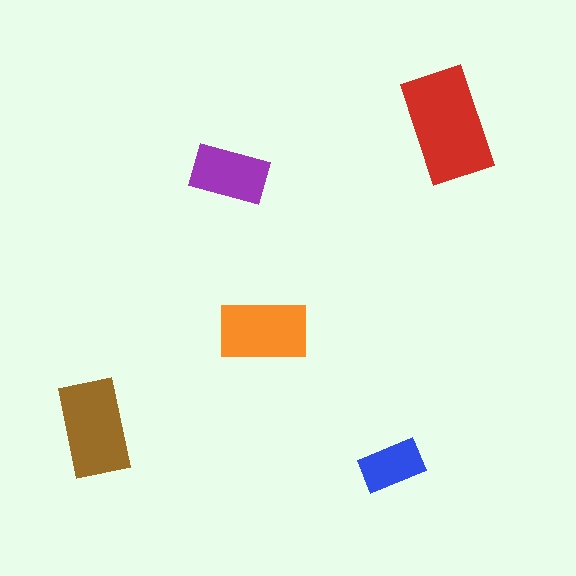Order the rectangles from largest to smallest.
the red one, the brown one, the orange one, the purple one, the blue one.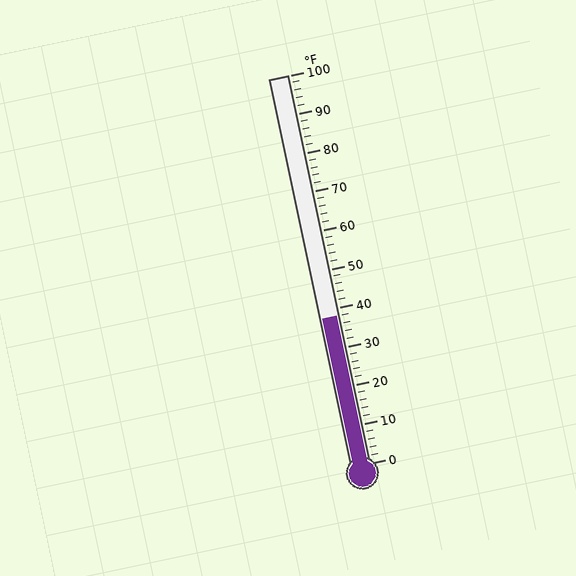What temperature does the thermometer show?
The thermometer shows approximately 38°F.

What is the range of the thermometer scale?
The thermometer scale ranges from 0°F to 100°F.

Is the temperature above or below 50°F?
The temperature is below 50°F.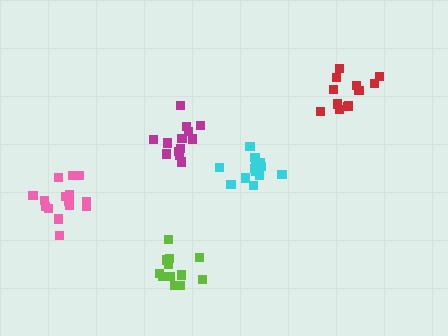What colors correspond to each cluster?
The clusters are colored: magenta, cyan, lime, red, pink.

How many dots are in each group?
Group 1: 13 dots, Group 2: 14 dots, Group 3: 13 dots, Group 4: 12 dots, Group 5: 15 dots (67 total).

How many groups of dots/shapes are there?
There are 5 groups.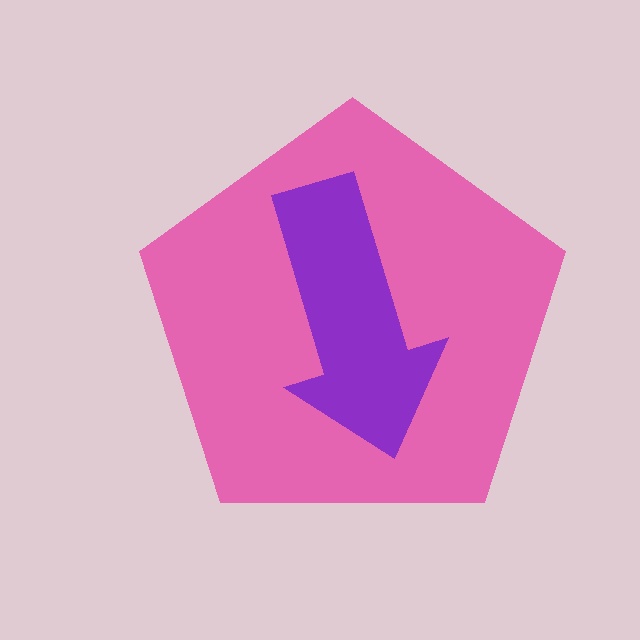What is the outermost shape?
The pink pentagon.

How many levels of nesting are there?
2.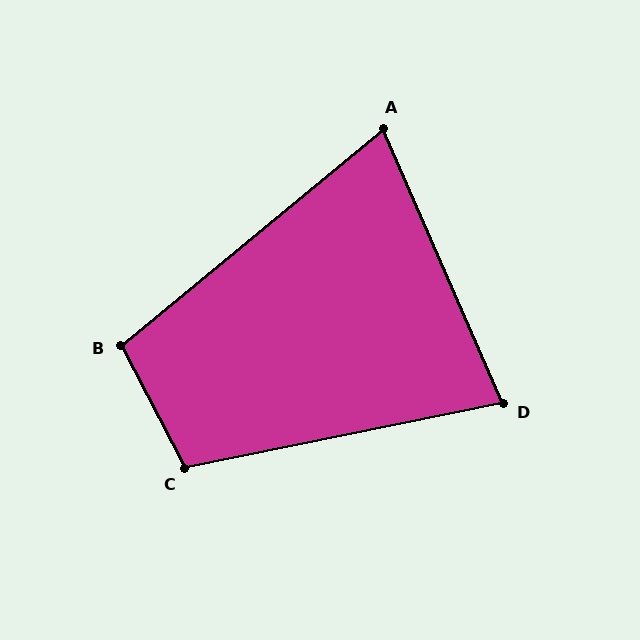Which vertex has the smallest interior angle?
A, at approximately 74 degrees.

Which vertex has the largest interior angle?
C, at approximately 106 degrees.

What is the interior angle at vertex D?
Approximately 78 degrees (acute).